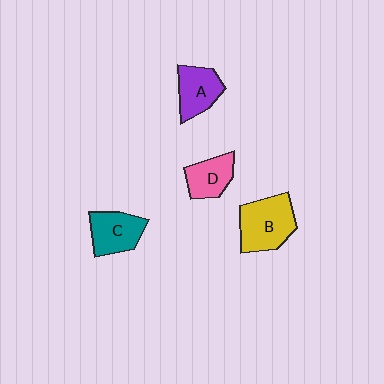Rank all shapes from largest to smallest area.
From largest to smallest: B (yellow), C (teal), A (purple), D (pink).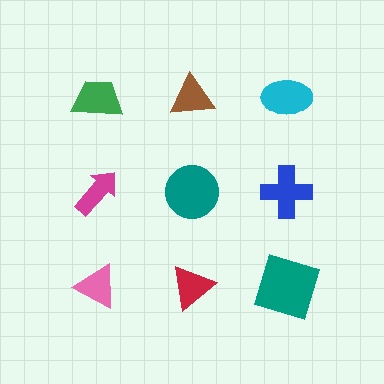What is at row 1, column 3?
A cyan ellipse.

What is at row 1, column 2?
A brown triangle.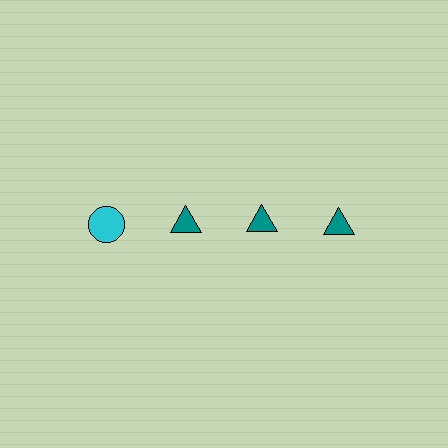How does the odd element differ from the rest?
It differs in both color (cyan instead of teal) and shape (circle instead of triangle).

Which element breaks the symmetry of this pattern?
The cyan circle in the top row, leftmost column breaks the symmetry. All other shapes are teal triangles.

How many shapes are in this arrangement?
There are 4 shapes arranged in a grid pattern.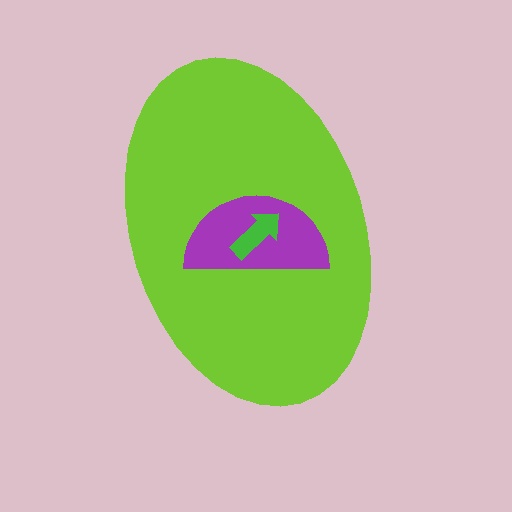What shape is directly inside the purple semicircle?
The green arrow.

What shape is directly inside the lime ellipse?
The purple semicircle.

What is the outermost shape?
The lime ellipse.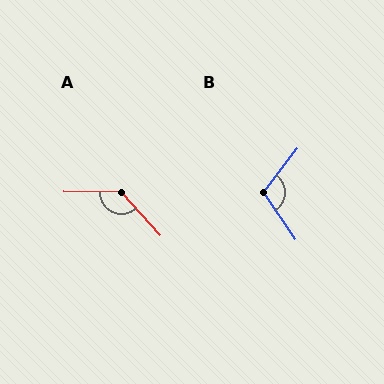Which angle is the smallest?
B, at approximately 109 degrees.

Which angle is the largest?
A, at approximately 133 degrees.